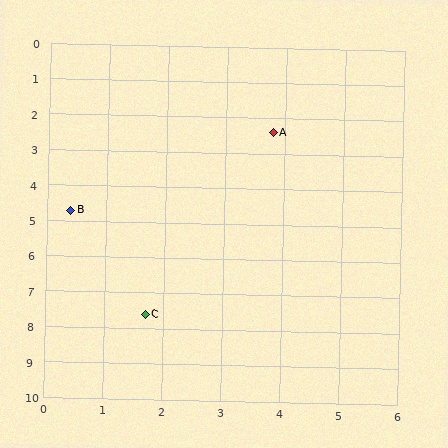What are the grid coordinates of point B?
Point B is at approximately (0.4, 4.7).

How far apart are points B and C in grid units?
Points B and C are about 3.2 grid units apart.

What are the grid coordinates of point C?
Point C is at approximately (1.7, 7.6).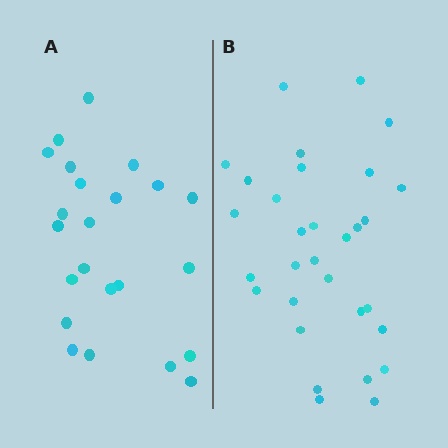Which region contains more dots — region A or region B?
Region B (the right region) has more dots.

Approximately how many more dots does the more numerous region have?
Region B has roughly 8 or so more dots than region A.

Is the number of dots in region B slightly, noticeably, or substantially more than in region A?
Region B has noticeably more, but not dramatically so. The ratio is roughly 1.3 to 1.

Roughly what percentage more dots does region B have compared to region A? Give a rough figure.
About 35% more.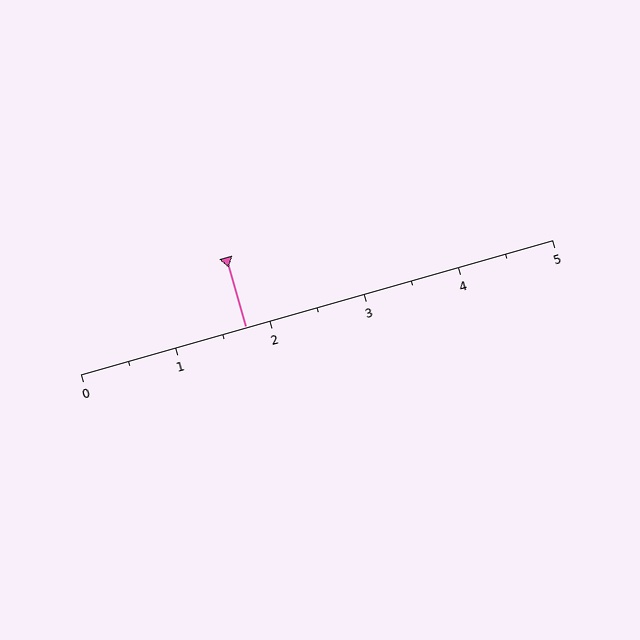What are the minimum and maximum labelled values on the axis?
The axis runs from 0 to 5.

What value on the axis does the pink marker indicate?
The marker indicates approximately 1.8.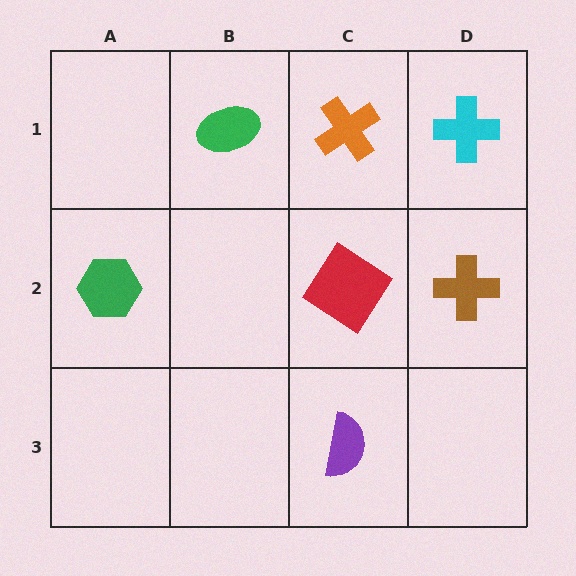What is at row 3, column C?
A purple semicircle.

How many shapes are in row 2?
3 shapes.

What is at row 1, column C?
An orange cross.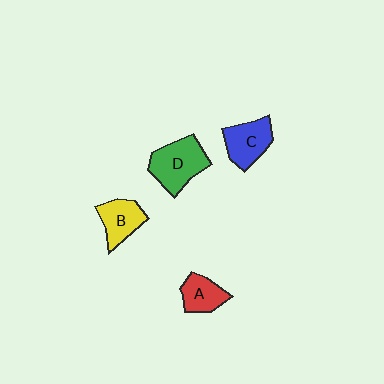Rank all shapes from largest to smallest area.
From largest to smallest: D (green), C (blue), B (yellow), A (red).